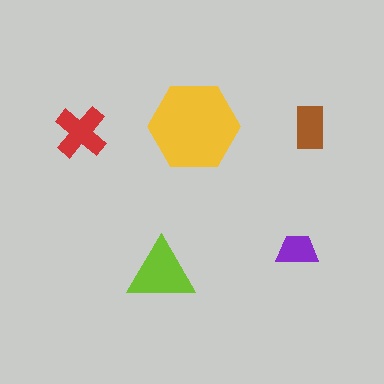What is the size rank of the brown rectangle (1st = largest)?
4th.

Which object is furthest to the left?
The red cross is leftmost.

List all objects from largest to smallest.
The yellow hexagon, the lime triangle, the red cross, the brown rectangle, the purple trapezoid.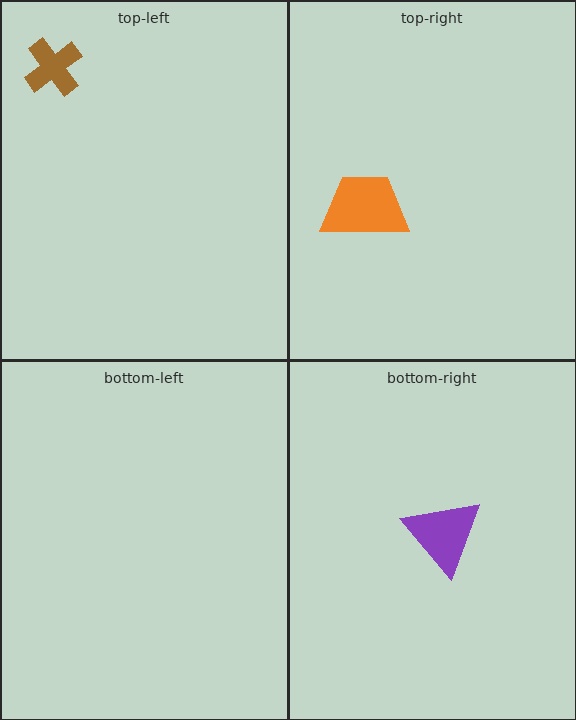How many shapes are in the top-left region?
1.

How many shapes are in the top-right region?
1.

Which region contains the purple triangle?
The bottom-right region.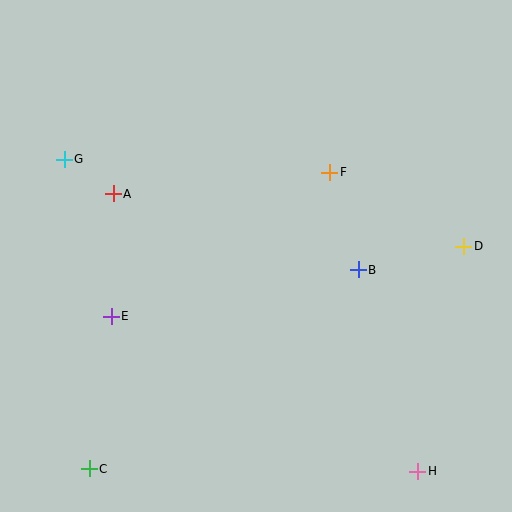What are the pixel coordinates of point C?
Point C is at (89, 469).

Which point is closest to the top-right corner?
Point F is closest to the top-right corner.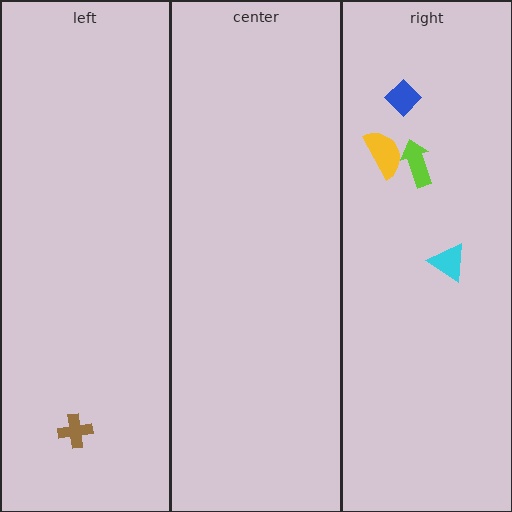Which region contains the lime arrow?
The right region.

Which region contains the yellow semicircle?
The right region.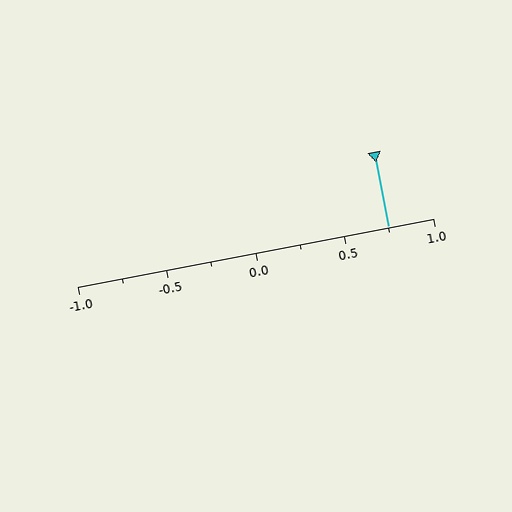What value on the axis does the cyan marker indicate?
The marker indicates approximately 0.75.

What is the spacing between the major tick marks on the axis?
The major ticks are spaced 0.5 apart.